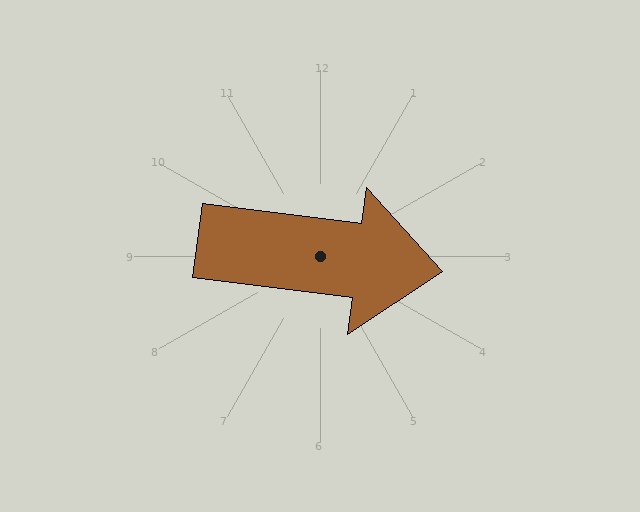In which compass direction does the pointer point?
East.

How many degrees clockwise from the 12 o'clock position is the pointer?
Approximately 97 degrees.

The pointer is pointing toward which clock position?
Roughly 3 o'clock.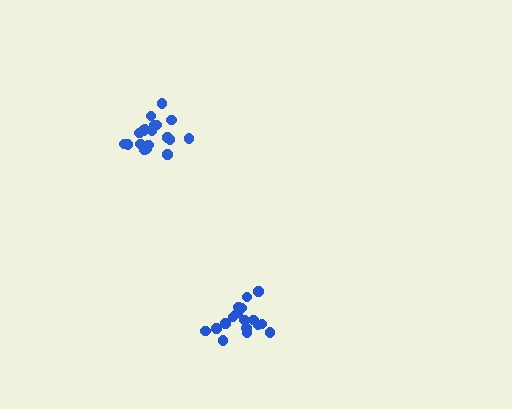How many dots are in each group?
Group 1: 17 dots, Group 2: 19 dots (36 total).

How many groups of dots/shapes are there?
There are 2 groups.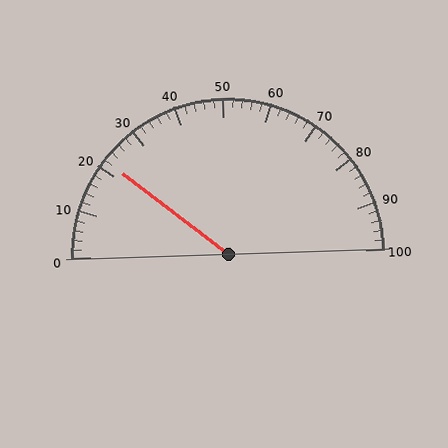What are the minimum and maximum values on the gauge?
The gauge ranges from 0 to 100.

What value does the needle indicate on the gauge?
The needle indicates approximately 22.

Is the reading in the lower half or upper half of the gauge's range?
The reading is in the lower half of the range (0 to 100).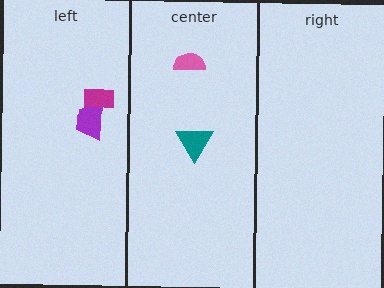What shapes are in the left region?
The purple trapezoid, the magenta rectangle.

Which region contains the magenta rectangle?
The left region.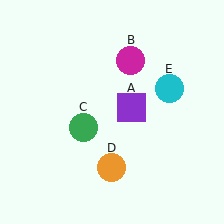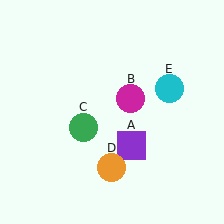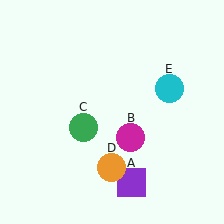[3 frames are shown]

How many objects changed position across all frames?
2 objects changed position: purple square (object A), magenta circle (object B).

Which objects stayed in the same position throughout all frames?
Green circle (object C) and orange circle (object D) and cyan circle (object E) remained stationary.